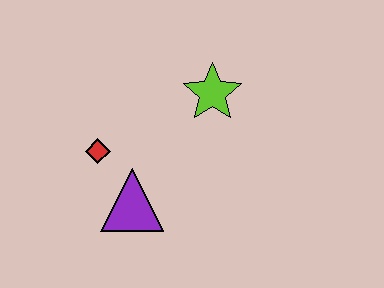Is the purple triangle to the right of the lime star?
No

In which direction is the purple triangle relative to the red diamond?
The purple triangle is below the red diamond.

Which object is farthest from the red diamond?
The lime star is farthest from the red diamond.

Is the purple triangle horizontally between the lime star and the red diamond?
Yes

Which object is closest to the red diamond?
The purple triangle is closest to the red diamond.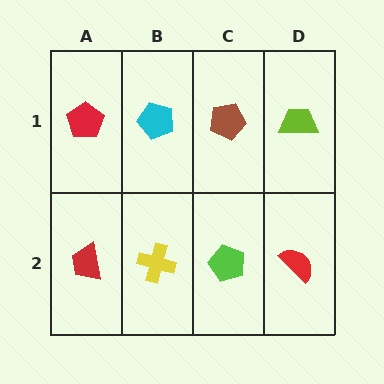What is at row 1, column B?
A cyan pentagon.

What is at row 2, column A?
A red trapezoid.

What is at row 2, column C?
A lime pentagon.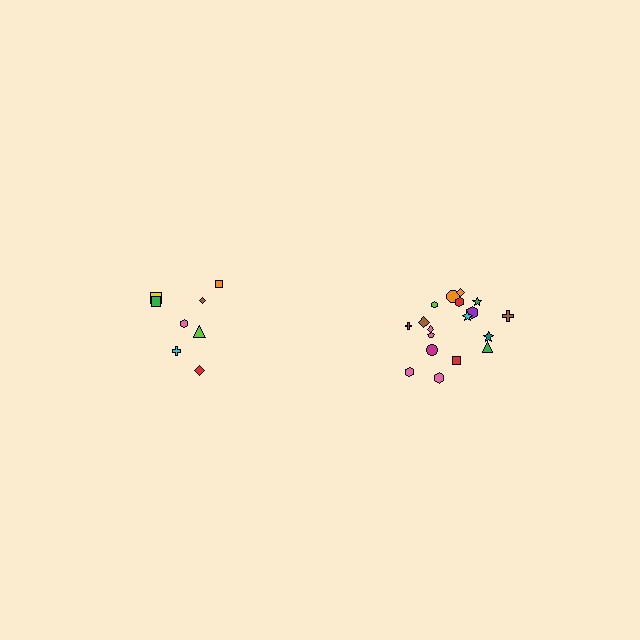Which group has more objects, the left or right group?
The right group.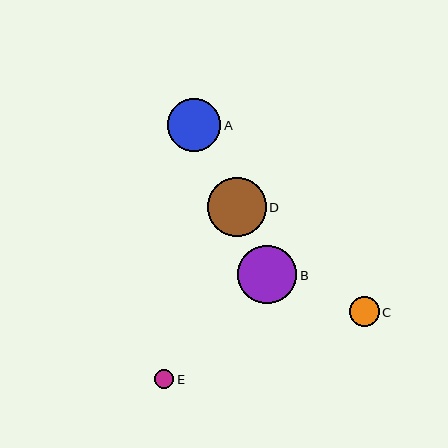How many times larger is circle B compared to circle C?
Circle B is approximately 2.0 times the size of circle C.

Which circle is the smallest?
Circle E is the smallest with a size of approximately 19 pixels.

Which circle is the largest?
Circle D is the largest with a size of approximately 59 pixels.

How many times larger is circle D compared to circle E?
Circle D is approximately 3.2 times the size of circle E.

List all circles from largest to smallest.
From largest to smallest: D, B, A, C, E.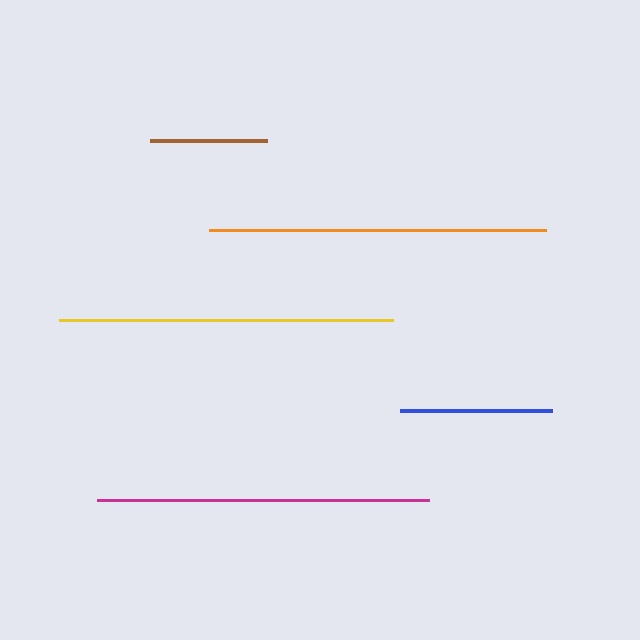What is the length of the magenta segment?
The magenta segment is approximately 332 pixels long.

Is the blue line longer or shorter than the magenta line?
The magenta line is longer than the blue line.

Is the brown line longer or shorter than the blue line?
The blue line is longer than the brown line.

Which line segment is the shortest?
The brown line is the shortest at approximately 118 pixels.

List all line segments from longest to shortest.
From longest to shortest: orange, yellow, magenta, blue, brown.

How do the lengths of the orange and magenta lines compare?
The orange and magenta lines are approximately the same length.